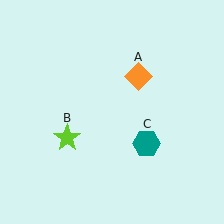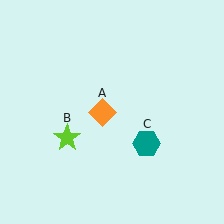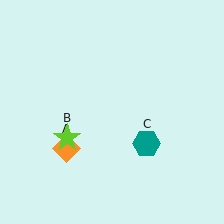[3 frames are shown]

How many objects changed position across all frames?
1 object changed position: orange diamond (object A).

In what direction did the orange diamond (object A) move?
The orange diamond (object A) moved down and to the left.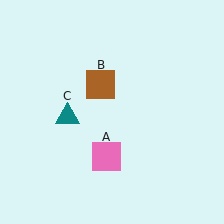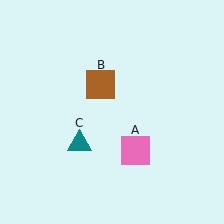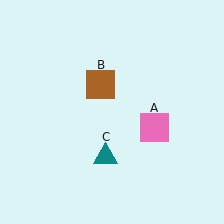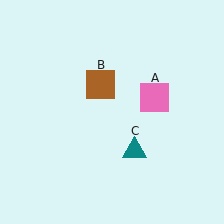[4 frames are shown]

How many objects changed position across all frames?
2 objects changed position: pink square (object A), teal triangle (object C).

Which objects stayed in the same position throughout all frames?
Brown square (object B) remained stationary.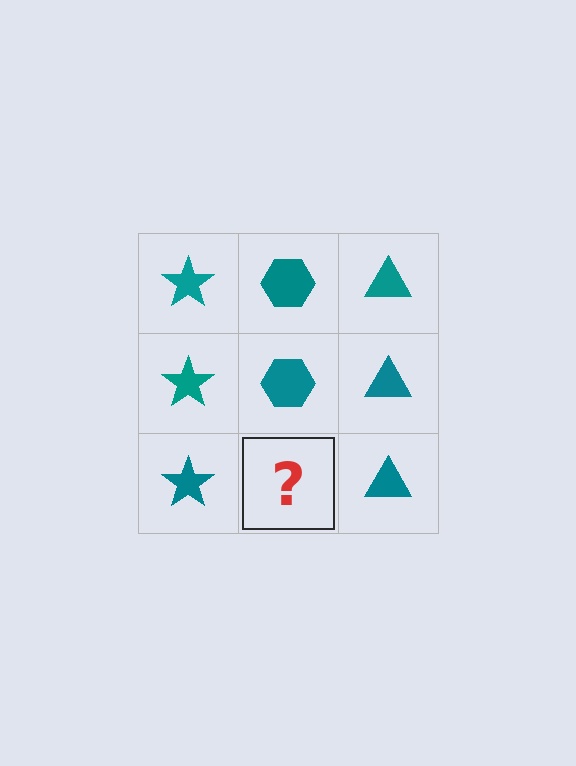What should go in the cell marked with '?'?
The missing cell should contain a teal hexagon.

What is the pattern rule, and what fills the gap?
The rule is that each column has a consistent shape. The gap should be filled with a teal hexagon.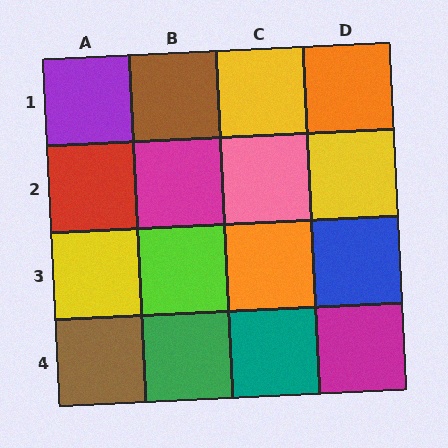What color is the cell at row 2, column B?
Magenta.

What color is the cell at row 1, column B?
Brown.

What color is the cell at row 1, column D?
Orange.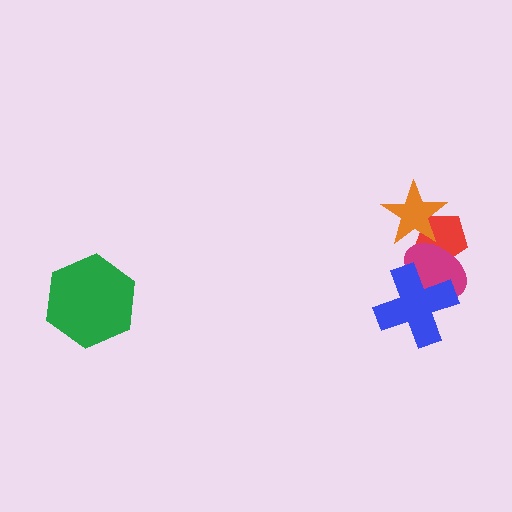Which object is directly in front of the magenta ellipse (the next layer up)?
The blue cross is directly in front of the magenta ellipse.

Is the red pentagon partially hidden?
Yes, it is partially covered by another shape.